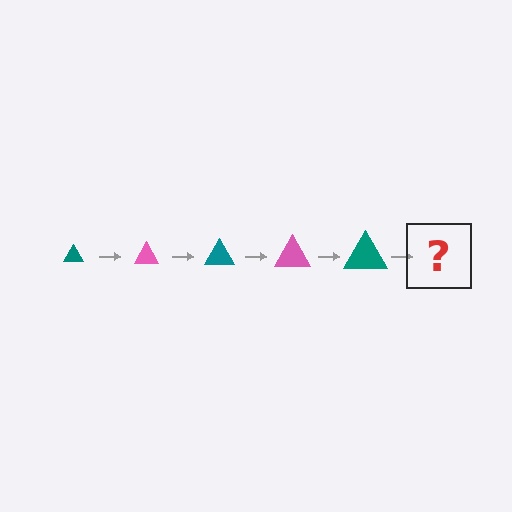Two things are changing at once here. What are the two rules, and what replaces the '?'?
The two rules are that the triangle grows larger each step and the color cycles through teal and pink. The '?' should be a pink triangle, larger than the previous one.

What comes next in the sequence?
The next element should be a pink triangle, larger than the previous one.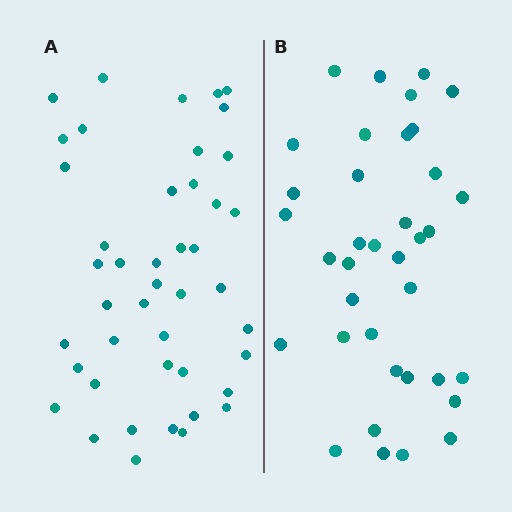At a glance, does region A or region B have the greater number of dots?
Region A (the left region) has more dots.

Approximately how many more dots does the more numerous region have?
Region A has roughly 8 or so more dots than region B.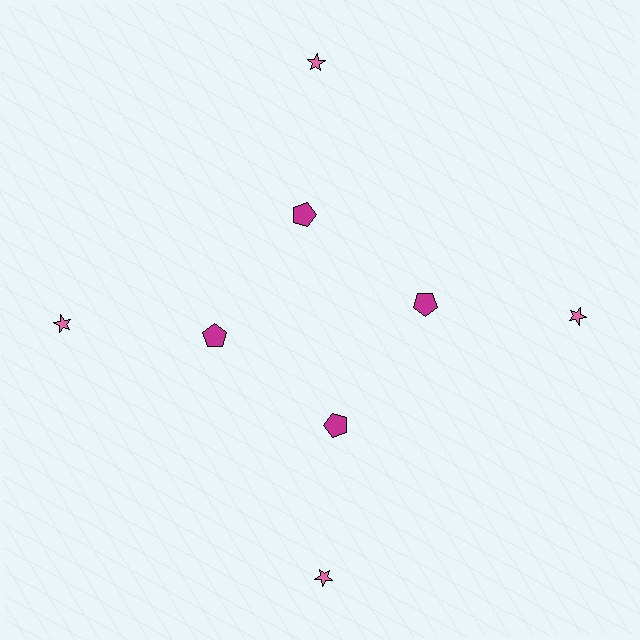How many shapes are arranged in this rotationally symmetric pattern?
There are 8 shapes, arranged in 4 groups of 2.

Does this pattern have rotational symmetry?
Yes, this pattern has 4-fold rotational symmetry. It looks the same after rotating 90 degrees around the center.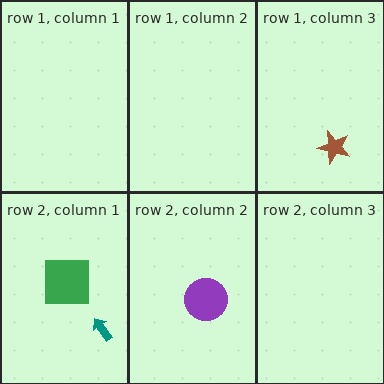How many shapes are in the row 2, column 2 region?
1.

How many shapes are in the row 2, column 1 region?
2.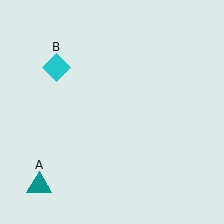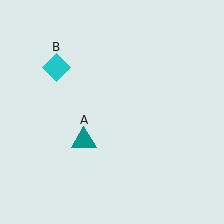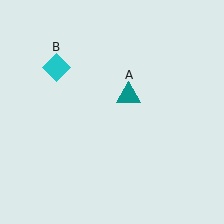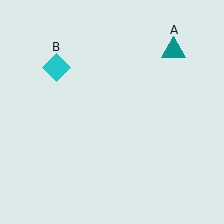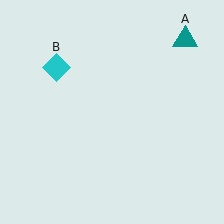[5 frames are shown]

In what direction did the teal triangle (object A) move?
The teal triangle (object A) moved up and to the right.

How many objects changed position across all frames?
1 object changed position: teal triangle (object A).